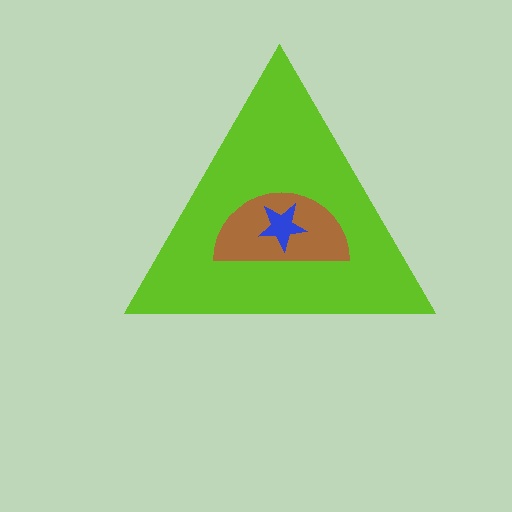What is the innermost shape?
The blue star.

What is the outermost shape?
The lime triangle.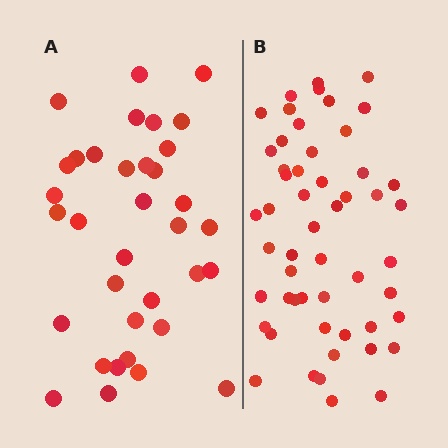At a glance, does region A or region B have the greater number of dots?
Region B (the right region) has more dots.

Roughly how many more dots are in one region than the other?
Region B has approximately 20 more dots than region A.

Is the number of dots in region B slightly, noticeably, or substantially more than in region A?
Region B has substantially more. The ratio is roughly 1.5 to 1.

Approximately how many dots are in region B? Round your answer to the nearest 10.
About 50 dots. (The exact count is 53, which rounds to 50.)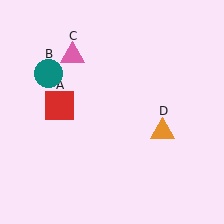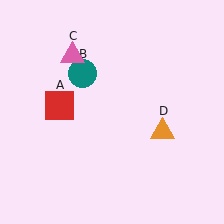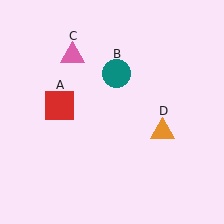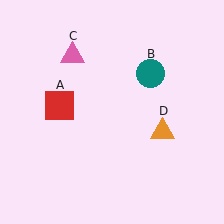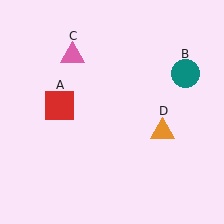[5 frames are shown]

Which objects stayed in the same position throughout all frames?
Red square (object A) and pink triangle (object C) and orange triangle (object D) remained stationary.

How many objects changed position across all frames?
1 object changed position: teal circle (object B).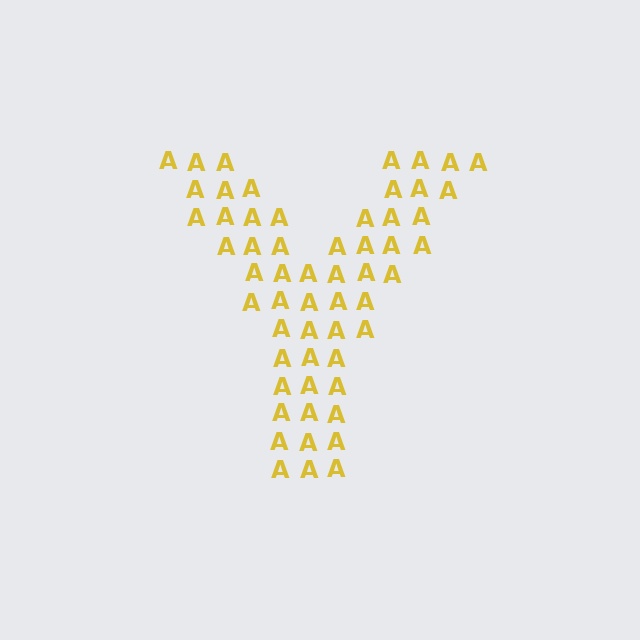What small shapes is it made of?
It is made of small letter A's.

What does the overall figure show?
The overall figure shows the letter Y.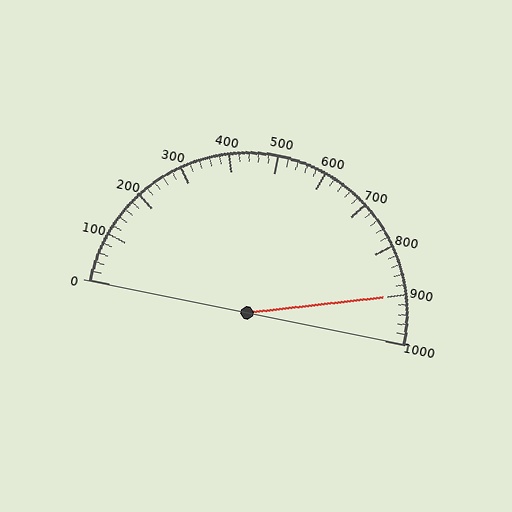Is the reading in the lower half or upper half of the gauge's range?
The reading is in the upper half of the range (0 to 1000).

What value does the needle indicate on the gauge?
The needle indicates approximately 900.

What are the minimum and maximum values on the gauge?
The gauge ranges from 0 to 1000.